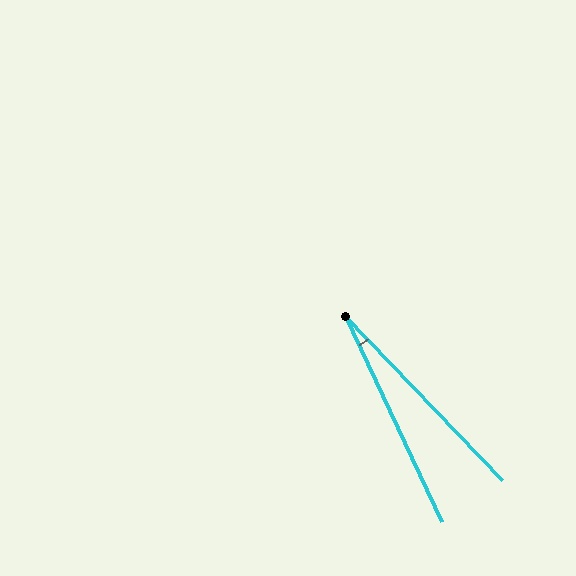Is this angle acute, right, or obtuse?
It is acute.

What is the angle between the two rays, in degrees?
Approximately 19 degrees.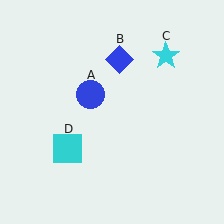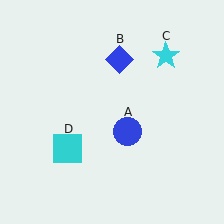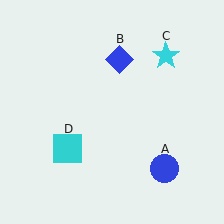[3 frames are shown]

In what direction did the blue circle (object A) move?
The blue circle (object A) moved down and to the right.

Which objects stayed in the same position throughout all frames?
Blue diamond (object B) and cyan star (object C) and cyan square (object D) remained stationary.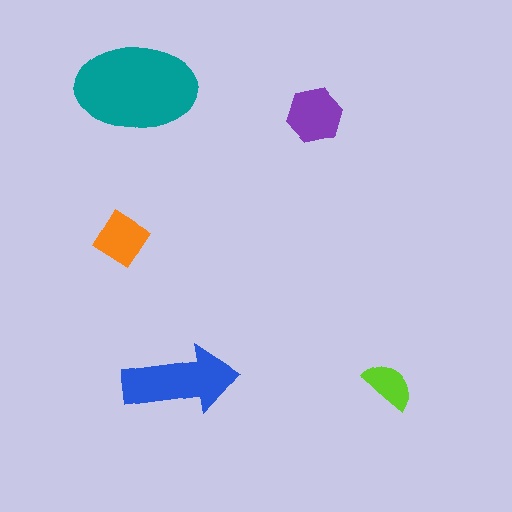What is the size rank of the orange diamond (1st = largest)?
4th.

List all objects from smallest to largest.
The lime semicircle, the orange diamond, the purple hexagon, the blue arrow, the teal ellipse.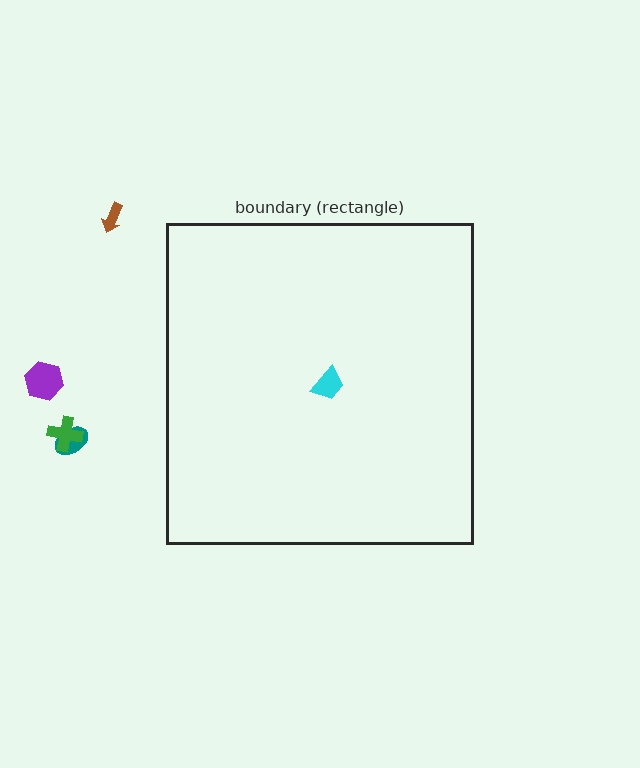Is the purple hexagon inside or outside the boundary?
Outside.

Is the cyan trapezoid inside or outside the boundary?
Inside.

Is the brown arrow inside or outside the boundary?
Outside.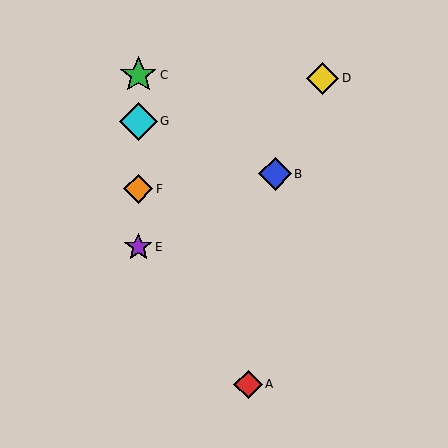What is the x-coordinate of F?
Object F is at x≈138.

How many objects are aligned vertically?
4 objects (C, E, F, G) are aligned vertically.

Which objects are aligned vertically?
Objects C, E, F, G are aligned vertically.